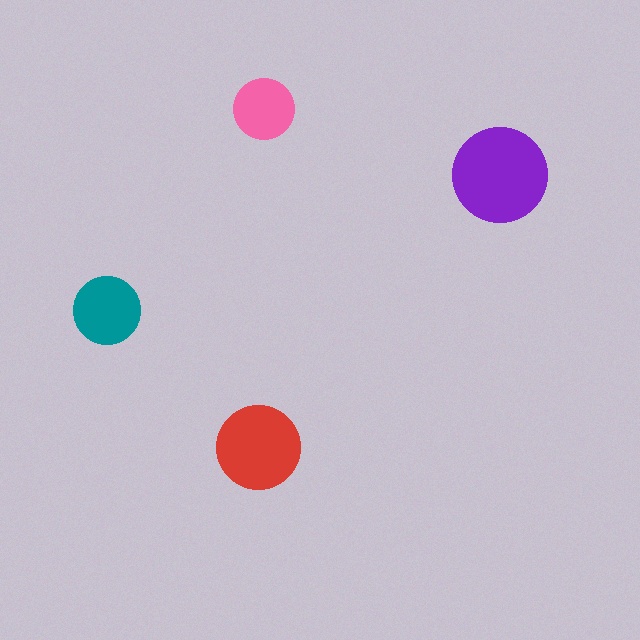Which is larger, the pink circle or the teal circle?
The teal one.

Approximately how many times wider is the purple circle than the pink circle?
About 1.5 times wider.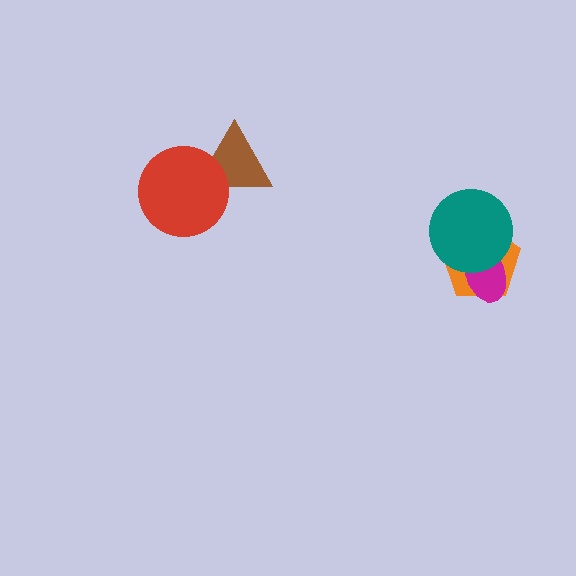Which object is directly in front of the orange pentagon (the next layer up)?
The magenta ellipse is directly in front of the orange pentagon.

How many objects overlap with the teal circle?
2 objects overlap with the teal circle.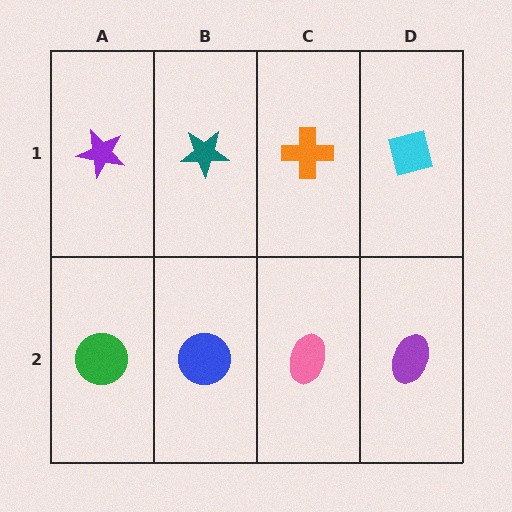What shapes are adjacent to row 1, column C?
A pink ellipse (row 2, column C), a teal star (row 1, column B), a cyan square (row 1, column D).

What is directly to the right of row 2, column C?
A purple ellipse.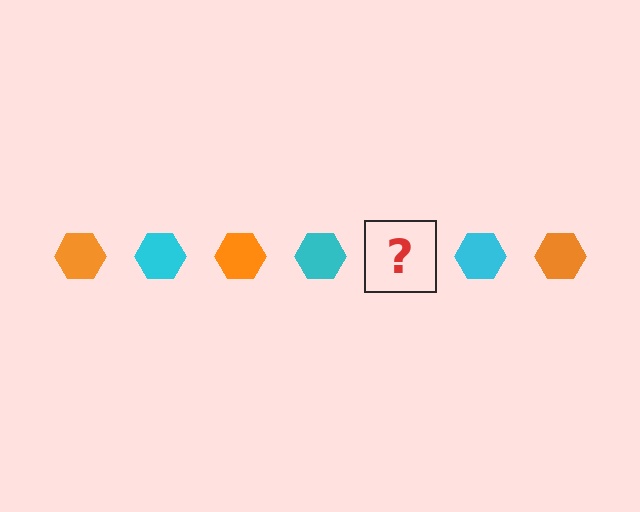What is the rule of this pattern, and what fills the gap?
The rule is that the pattern cycles through orange, cyan hexagons. The gap should be filled with an orange hexagon.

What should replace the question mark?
The question mark should be replaced with an orange hexagon.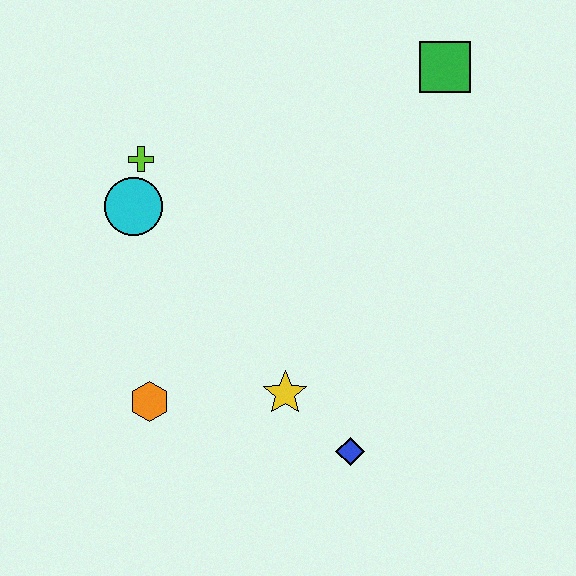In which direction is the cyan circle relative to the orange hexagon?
The cyan circle is above the orange hexagon.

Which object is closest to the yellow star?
The blue diamond is closest to the yellow star.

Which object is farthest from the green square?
The orange hexagon is farthest from the green square.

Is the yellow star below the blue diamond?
No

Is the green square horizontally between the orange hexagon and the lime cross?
No